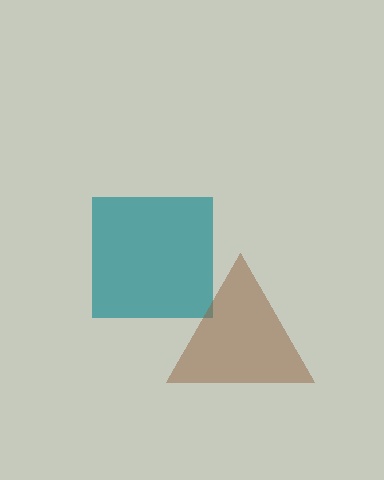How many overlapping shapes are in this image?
There are 2 overlapping shapes in the image.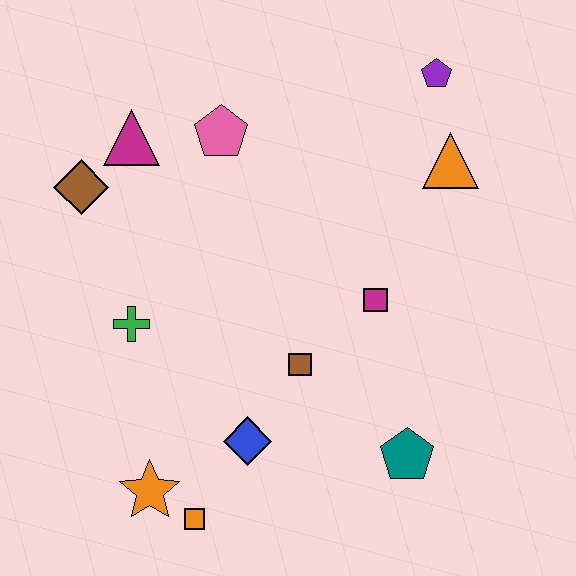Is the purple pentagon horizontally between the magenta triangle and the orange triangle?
Yes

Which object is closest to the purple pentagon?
The orange triangle is closest to the purple pentagon.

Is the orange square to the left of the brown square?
Yes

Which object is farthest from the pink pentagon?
The orange square is farthest from the pink pentagon.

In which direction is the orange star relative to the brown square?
The orange star is to the left of the brown square.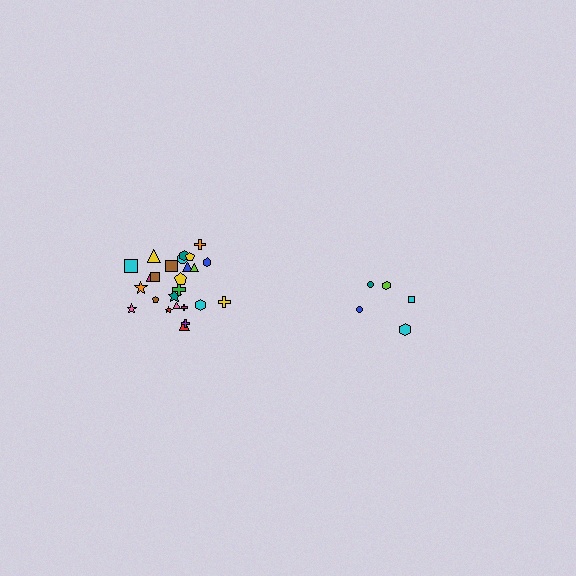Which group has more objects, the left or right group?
The left group.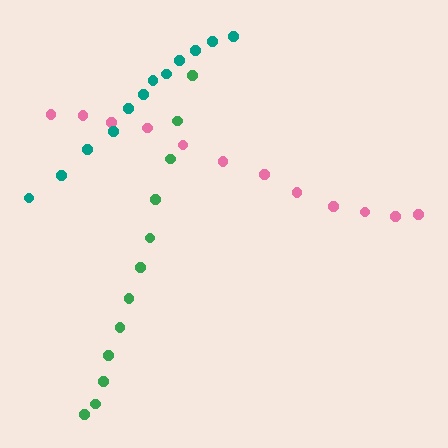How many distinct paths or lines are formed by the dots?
There are 3 distinct paths.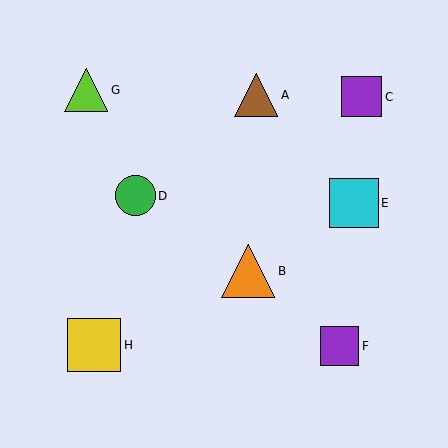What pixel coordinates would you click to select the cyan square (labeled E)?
Click at (354, 203) to select the cyan square E.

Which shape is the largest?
The yellow square (labeled H) is the largest.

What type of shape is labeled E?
Shape E is a cyan square.